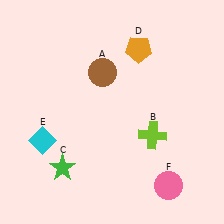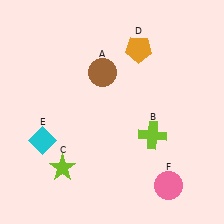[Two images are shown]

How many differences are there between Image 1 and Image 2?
There is 1 difference between the two images.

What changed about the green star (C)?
In Image 1, C is green. In Image 2, it changed to lime.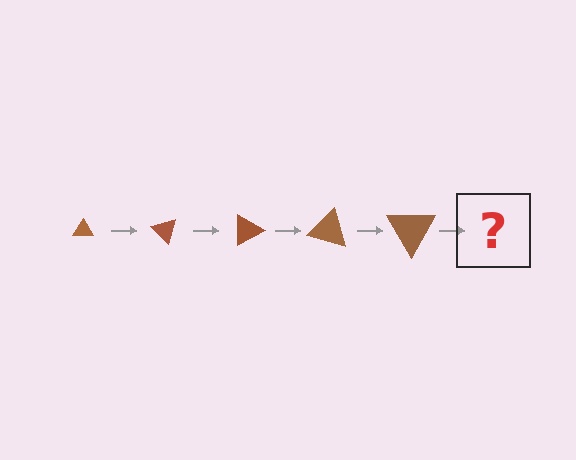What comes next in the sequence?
The next element should be a triangle, larger than the previous one and rotated 225 degrees from the start.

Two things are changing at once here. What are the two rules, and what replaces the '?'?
The two rules are that the triangle grows larger each step and it rotates 45 degrees each step. The '?' should be a triangle, larger than the previous one and rotated 225 degrees from the start.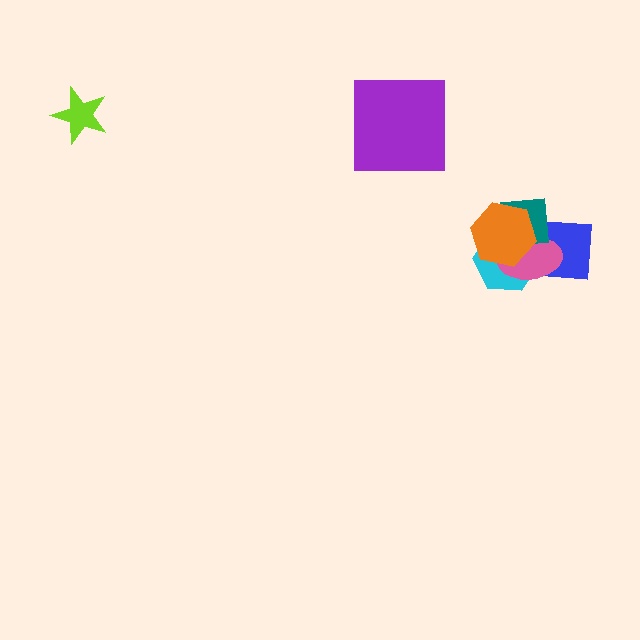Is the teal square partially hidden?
Yes, it is partially covered by another shape.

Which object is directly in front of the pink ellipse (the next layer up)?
The teal square is directly in front of the pink ellipse.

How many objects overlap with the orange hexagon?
4 objects overlap with the orange hexagon.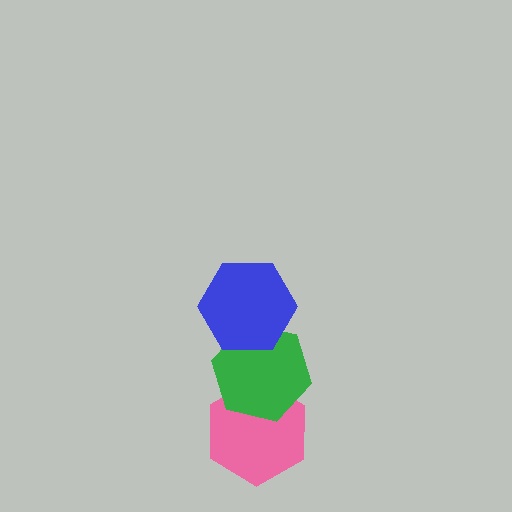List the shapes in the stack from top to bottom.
From top to bottom: the blue hexagon, the green hexagon, the pink hexagon.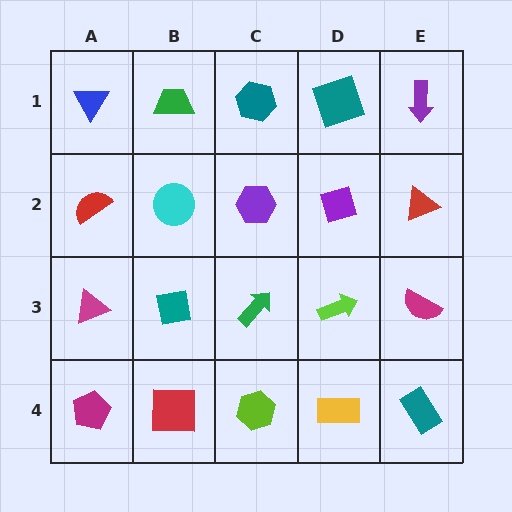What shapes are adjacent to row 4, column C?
A green arrow (row 3, column C), a red square (row 4, column B), a yellow rectangle (row 4, column D).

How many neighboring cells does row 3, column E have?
3.